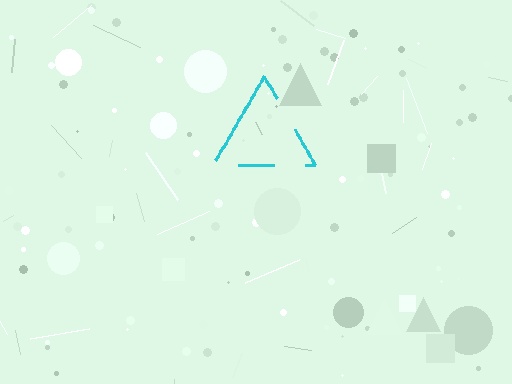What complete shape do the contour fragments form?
The contour fragments form a triangle.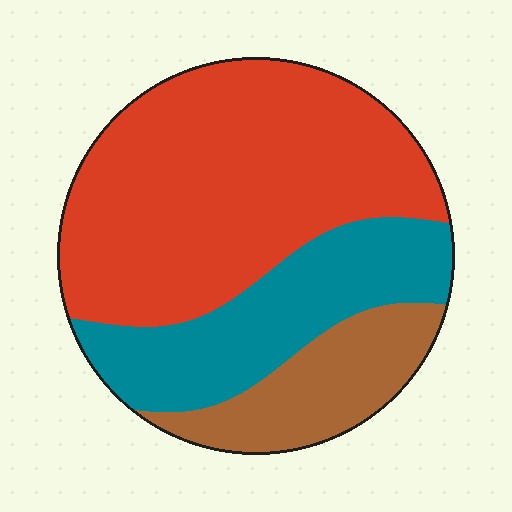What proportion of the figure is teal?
Teal covers roughly 25% of the figure.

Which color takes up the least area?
Brown, at roughly 15%.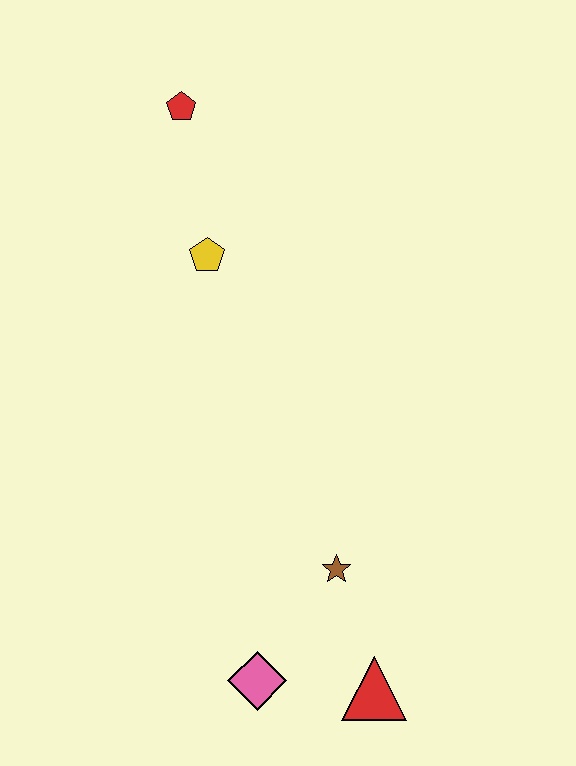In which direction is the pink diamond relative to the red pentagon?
The pink diamond is below the red pentagon.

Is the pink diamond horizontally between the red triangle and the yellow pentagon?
Yes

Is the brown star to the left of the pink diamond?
No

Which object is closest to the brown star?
The red triangle is closest to the brown star.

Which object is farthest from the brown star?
The red pentagon is farthest from the brown star.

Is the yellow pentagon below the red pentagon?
Yes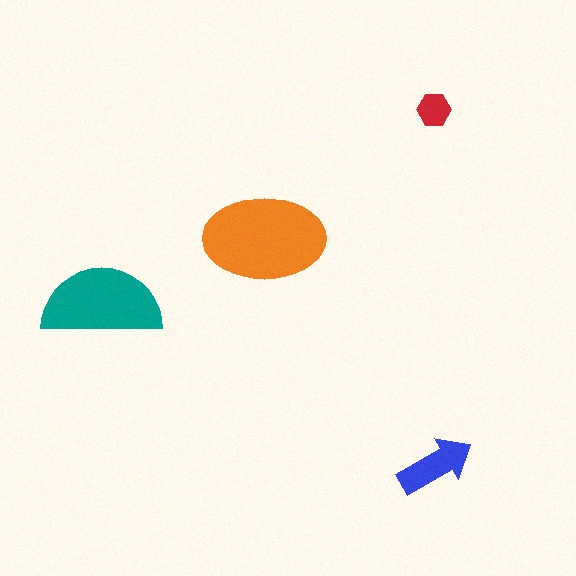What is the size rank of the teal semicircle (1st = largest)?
2nd.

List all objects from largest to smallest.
The orange ellipse, the teal semicircle, the blue arrow, the red hexagon.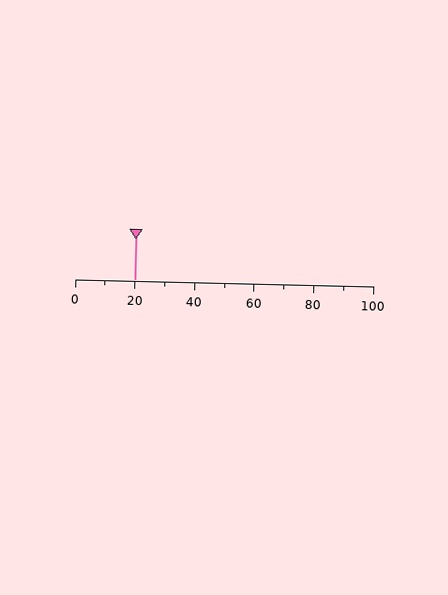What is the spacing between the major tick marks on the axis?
The major ticks are spaced 20 apart.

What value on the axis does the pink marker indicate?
The marker indicates approximately 20.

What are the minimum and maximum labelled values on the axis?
The axis runs from 0 to 100.